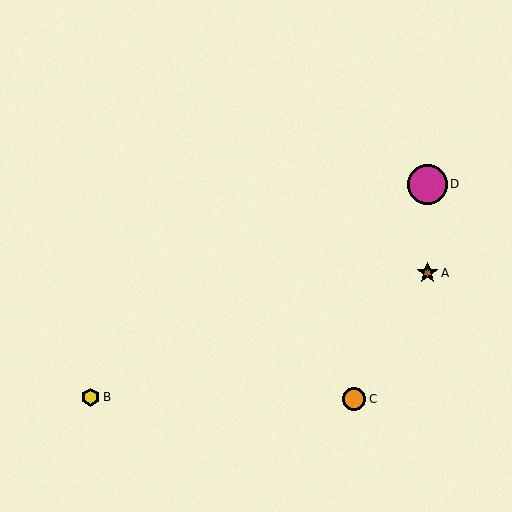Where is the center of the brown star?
The center of the brown star is at (428, 273).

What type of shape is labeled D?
Shape D is a magenta circle.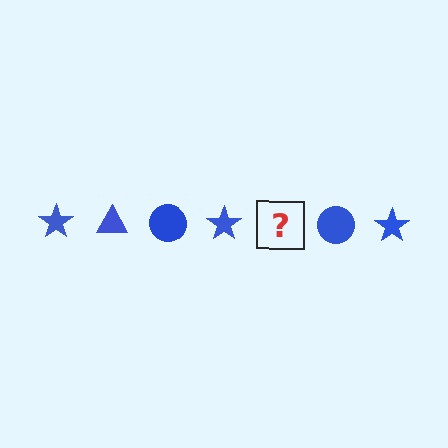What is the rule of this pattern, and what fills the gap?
The rule is that the pattern cycles through star, triangle, circle shapes in blue. The gap should be filled with a blue triangle.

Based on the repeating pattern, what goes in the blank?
The blank should be a blue triangle.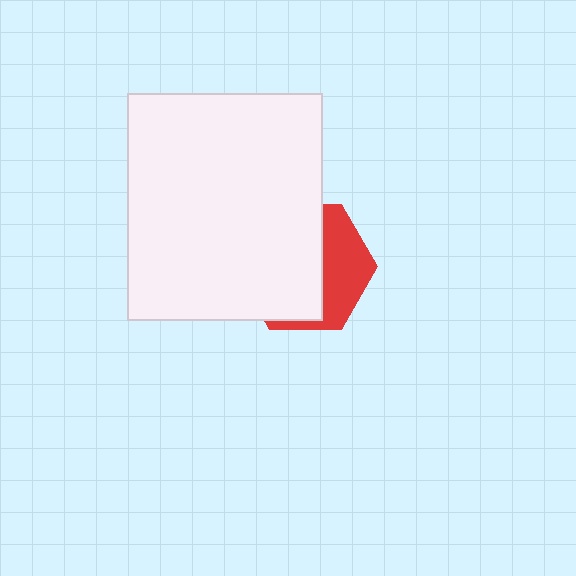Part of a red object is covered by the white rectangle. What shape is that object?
It is a hexagon.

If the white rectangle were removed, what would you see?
You would see the complete red hexagon.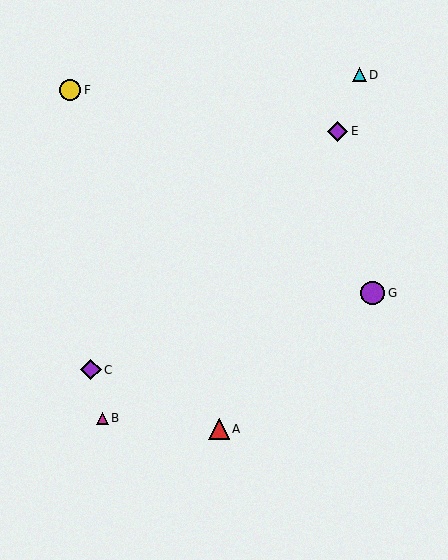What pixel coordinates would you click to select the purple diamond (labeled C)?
Click at (91, 370) to select the purple diamond C.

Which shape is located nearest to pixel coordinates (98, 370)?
The purple diamond (labeled C) at (91, 370) is nearest to that location.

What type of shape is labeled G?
Shape G is a purple circle.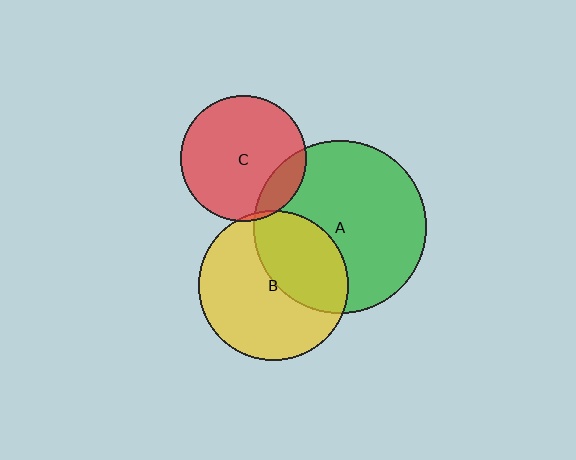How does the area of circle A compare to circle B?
Approximately 1.3 times.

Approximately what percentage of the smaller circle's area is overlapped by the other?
Approximately 40%.